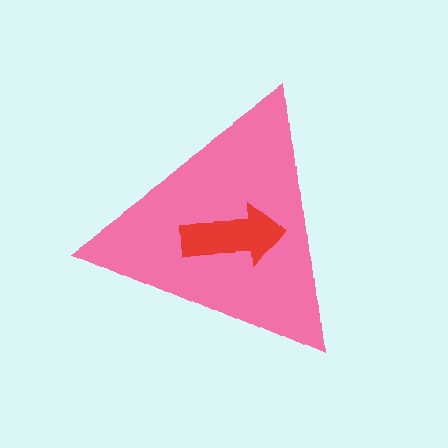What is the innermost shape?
The red arrow.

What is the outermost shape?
The pink triangle.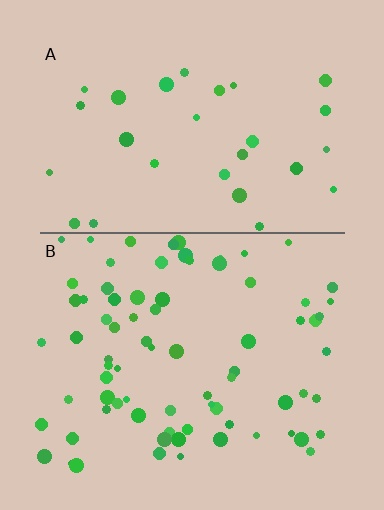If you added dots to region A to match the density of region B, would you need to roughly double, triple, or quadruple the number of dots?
Approximately triple.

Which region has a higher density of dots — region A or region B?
B (the bottom).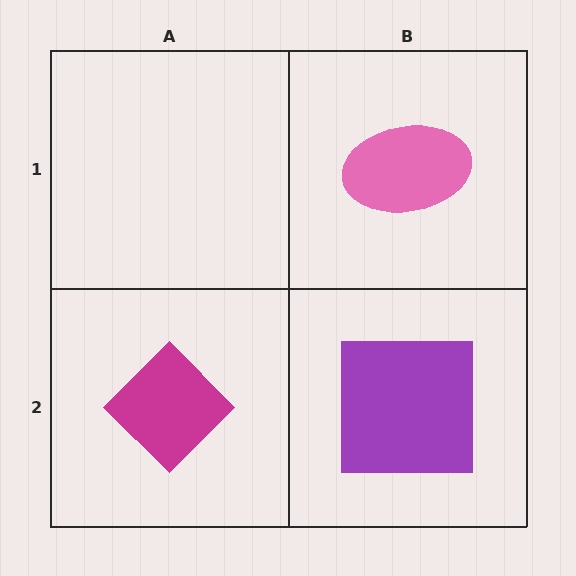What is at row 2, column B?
A purple square.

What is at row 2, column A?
A magenta diamond.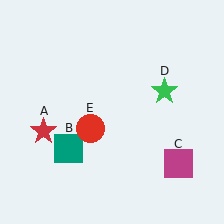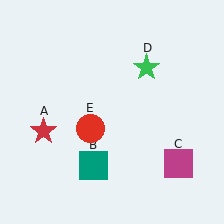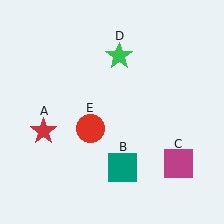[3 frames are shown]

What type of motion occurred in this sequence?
The teal square (object B), green star (object D) rotated counterclockwise around the center of the scene.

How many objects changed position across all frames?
2 objects changed position: teal square (object B), green star (object D).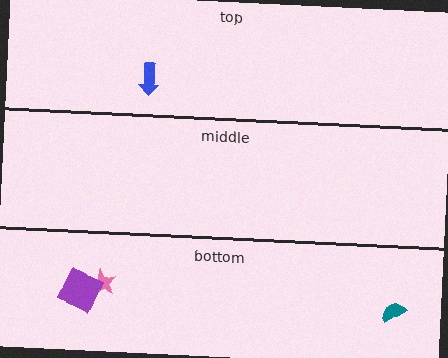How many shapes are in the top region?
1.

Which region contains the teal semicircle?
The bottom region.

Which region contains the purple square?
The bottom region.